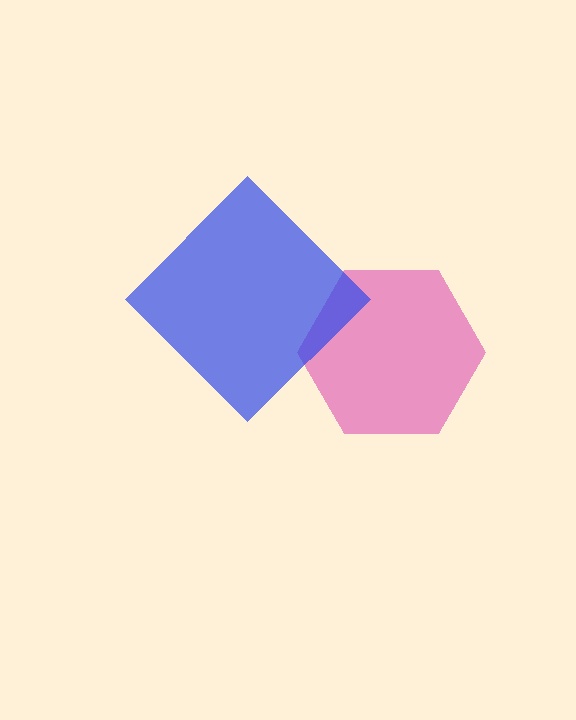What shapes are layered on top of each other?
The layered shapes are: a pink hexagon, a blue diamond.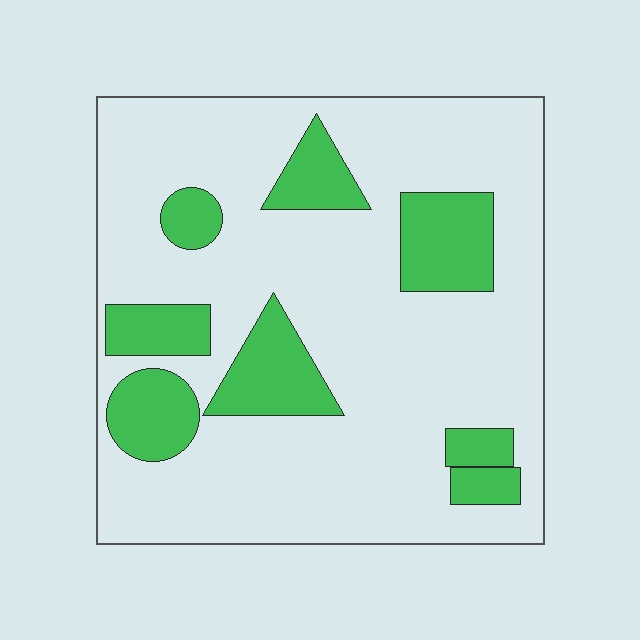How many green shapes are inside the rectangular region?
8.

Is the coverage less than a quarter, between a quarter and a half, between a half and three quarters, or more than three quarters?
Less than a quarter.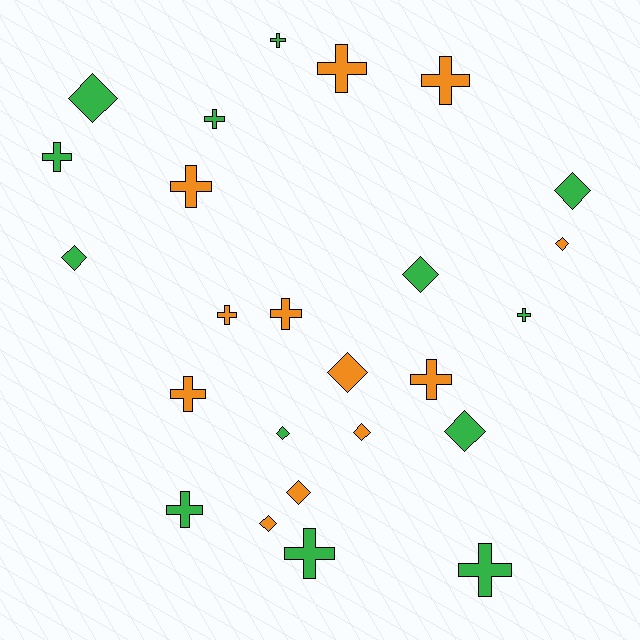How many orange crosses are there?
There are 7 orange crosses.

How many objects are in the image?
There are 25 objects.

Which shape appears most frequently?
Cross, with 14 objects.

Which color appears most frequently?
Green, with 13 objects.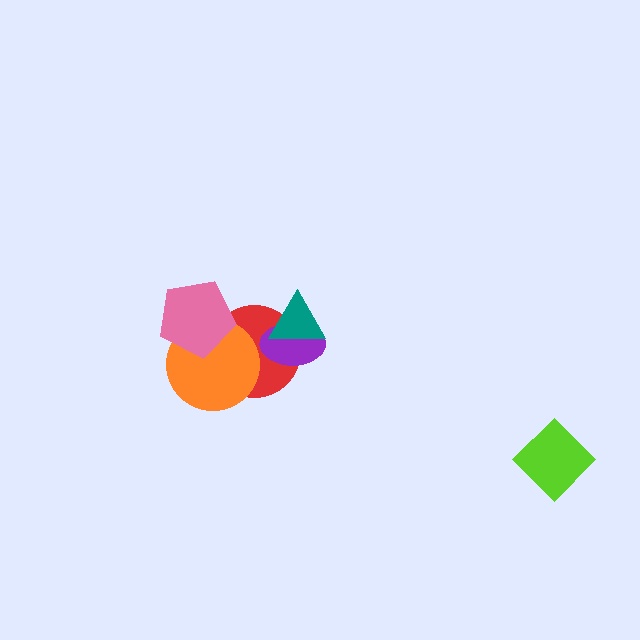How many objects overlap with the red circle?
4 objects overlap with the red circle.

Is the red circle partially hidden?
Yes, it is partially covered by another shape.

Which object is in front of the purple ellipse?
The teal triangle is in front of the purple ellipse.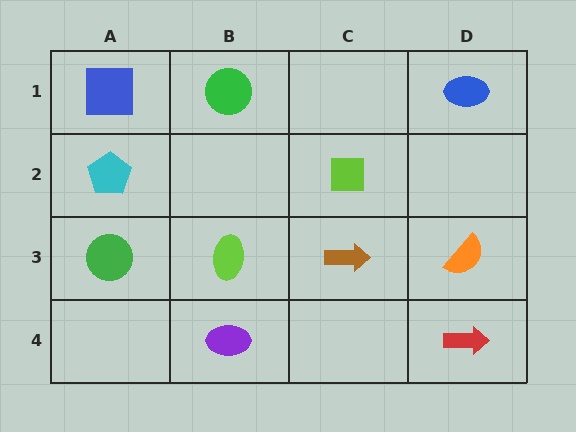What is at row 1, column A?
A blue square.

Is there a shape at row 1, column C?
No, that cell is empty.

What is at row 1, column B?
A green circle.